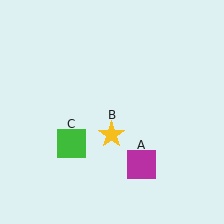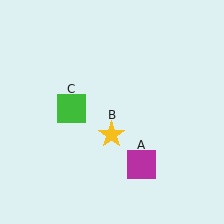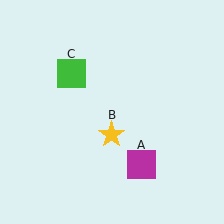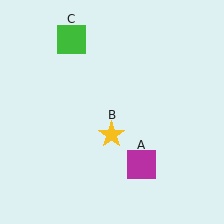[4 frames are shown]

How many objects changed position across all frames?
1 object changed position: green square (object C).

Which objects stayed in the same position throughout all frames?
Magenta square (object A) and yellow star (object B) remained stationary.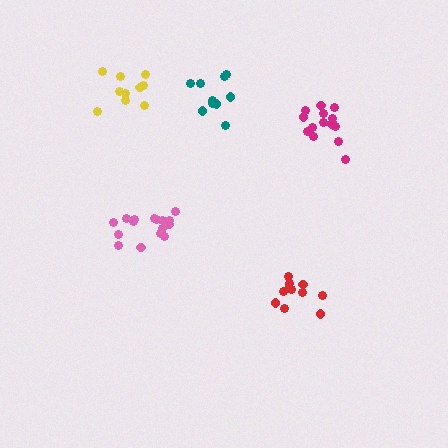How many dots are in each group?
Group 1: 10 dots, Group 2: 16 dots, Group 3: 11 dots, Group 4: 15 dots, Group 5: 10 dots (62 total).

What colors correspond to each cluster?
The clusters are colored: yellow, pink, red, magenta, teal.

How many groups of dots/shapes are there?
There are 5 groups.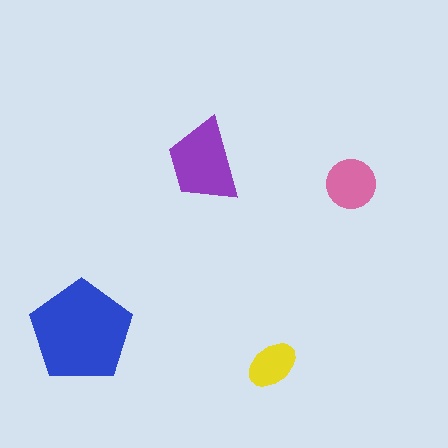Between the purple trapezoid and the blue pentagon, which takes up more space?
The blue pentagon.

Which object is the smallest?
The yellow ellipse.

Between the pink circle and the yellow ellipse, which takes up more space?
The pink circle.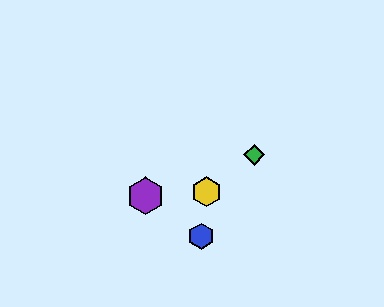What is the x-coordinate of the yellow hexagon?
The yellow hexagon is at x≈207.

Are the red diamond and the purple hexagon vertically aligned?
Yes, both are at x≈146.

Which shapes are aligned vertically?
The red diamond, the purple hexagon are aligned vertically.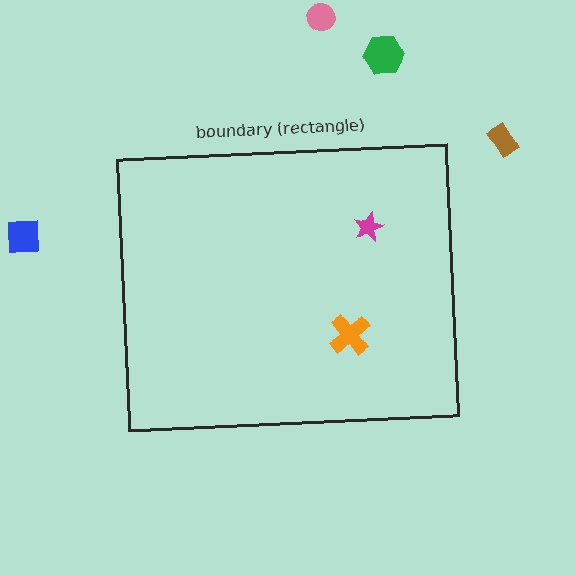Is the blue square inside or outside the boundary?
Outside.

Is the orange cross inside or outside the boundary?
Inside.